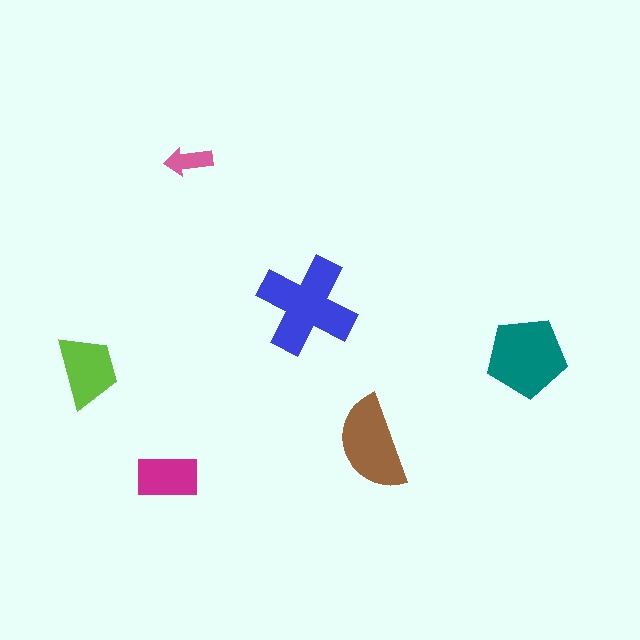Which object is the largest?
The blue cross.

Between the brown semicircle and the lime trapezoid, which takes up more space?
The brown semicircle.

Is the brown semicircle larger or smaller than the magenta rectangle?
Larger.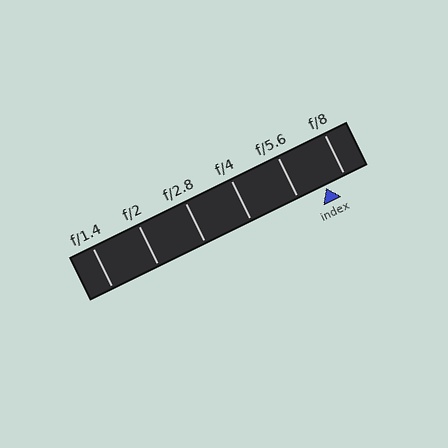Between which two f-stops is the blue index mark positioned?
The index mark is between f/5.6 and f/8.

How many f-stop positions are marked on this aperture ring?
There are 6 f-stop positions marked.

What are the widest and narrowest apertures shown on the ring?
The widest aperture shown is f/1.4 and the narrowest is f/8.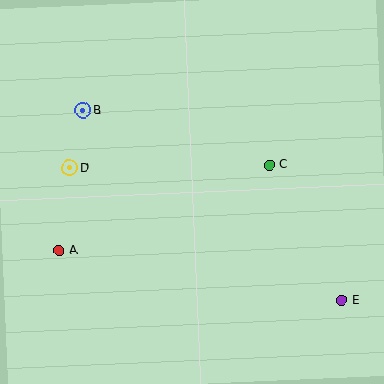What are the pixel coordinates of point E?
Point E is at (342, 301).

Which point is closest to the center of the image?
Point C at (269, 165) is closest to the center.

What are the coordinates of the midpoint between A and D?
The midpoint between A and D is at (64, 209).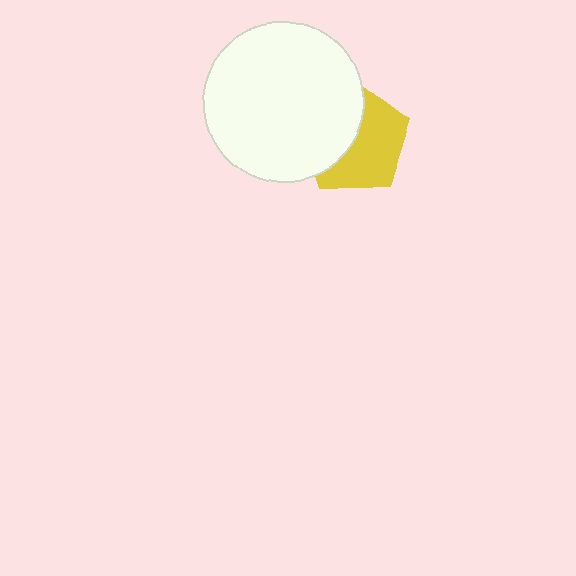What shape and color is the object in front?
The object in front is a white circle.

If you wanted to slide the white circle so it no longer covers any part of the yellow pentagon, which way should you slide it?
Slide it left — that is the most direct way to separate the two shapes.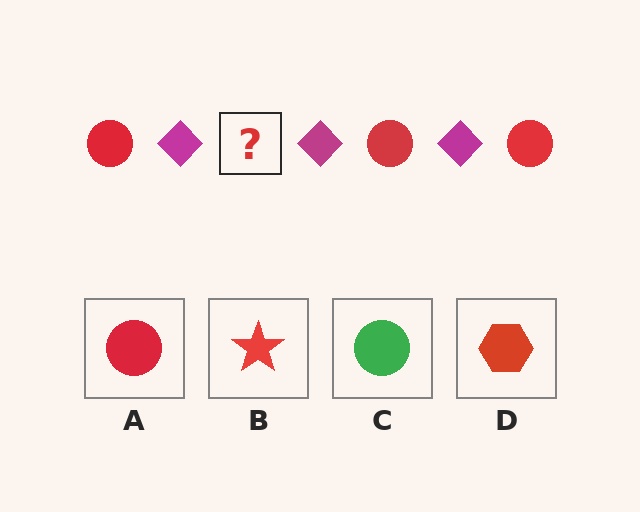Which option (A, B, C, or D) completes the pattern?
A.